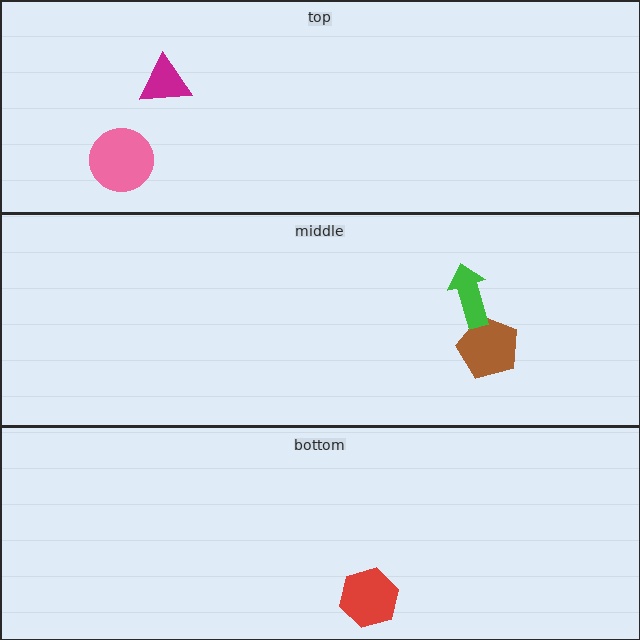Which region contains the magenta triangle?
The top region.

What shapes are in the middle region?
The brown pentagon, the green arrow.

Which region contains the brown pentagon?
The middle region.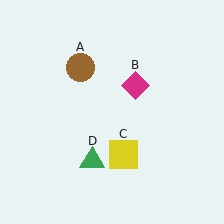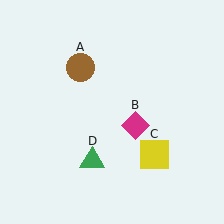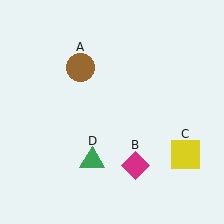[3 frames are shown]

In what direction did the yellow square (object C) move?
The yellow square (object C) moved right.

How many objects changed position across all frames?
2 objects changed position: magenta diamond (object B), yellow square (object C).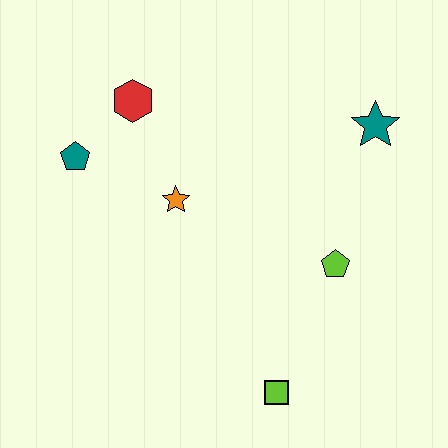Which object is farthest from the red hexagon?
The lime square is farthest from the red hexagon.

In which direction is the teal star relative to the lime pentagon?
The teal star is above the lime pentagon.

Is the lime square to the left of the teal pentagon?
No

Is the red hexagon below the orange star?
No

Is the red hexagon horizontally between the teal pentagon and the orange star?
Yes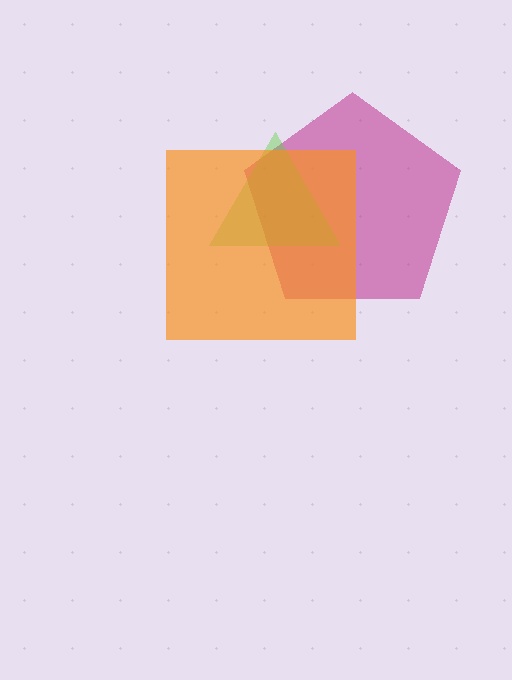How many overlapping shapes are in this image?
There are 3 overlapping shapes in the image.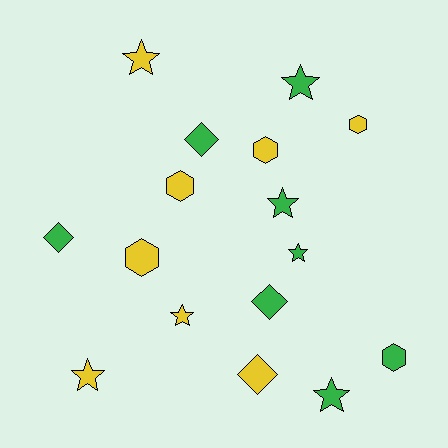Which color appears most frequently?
Green, with 8 objects.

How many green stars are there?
There are 4 green stars.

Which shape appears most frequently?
Star, with 7 objects.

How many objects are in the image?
There are 16 objects.